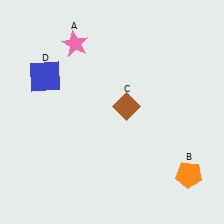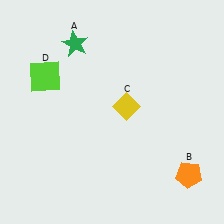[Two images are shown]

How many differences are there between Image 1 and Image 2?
There are 3 differences between the two images.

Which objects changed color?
A changed from pink to green. C changed from brown to yellow. D changed from blue to lime.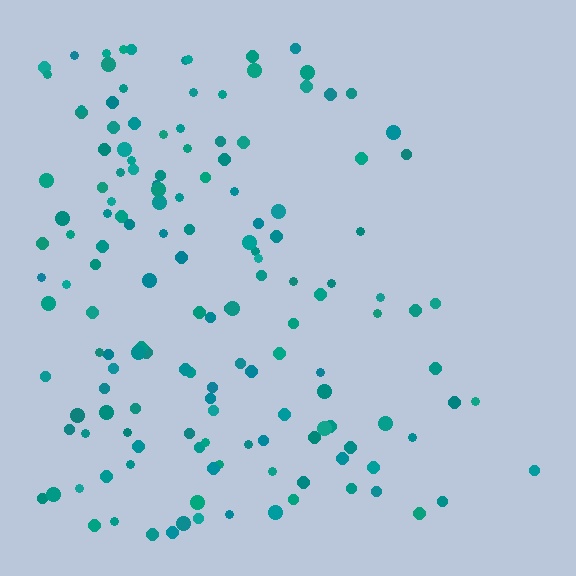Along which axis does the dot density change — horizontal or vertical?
Horizontal.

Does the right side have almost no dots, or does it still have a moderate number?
Still a moderate number, just noticeably fewer than the left.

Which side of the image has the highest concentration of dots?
The left.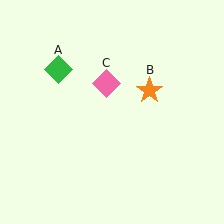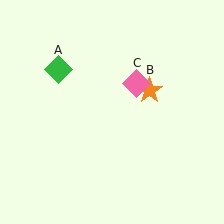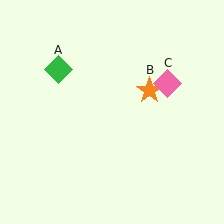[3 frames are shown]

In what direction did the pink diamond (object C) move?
The pink diamond (object C) moved right.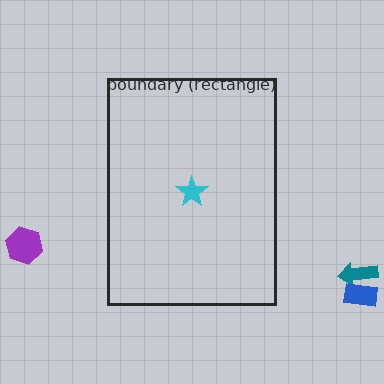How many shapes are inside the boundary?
1 inside, 3 outside.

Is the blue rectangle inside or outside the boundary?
Outside.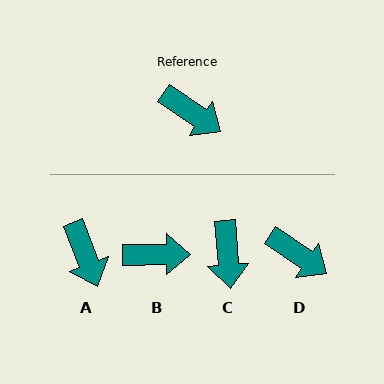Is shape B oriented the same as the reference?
No, it is off by about 35 degrees.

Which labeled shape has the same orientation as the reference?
D.